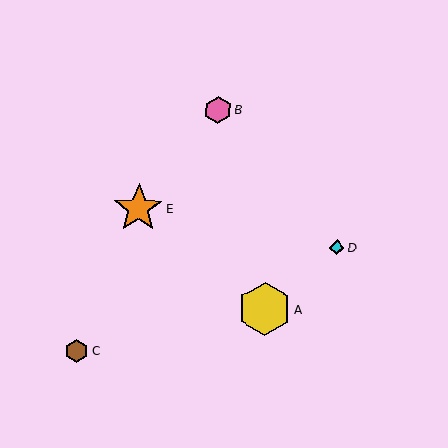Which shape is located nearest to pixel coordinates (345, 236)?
The cyan diamond (labeled D) at (337, 247) is nearest to that location.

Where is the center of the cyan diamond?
The center of the cyan diamond is at (337, 247).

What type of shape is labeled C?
Shape C is a brown hexagon.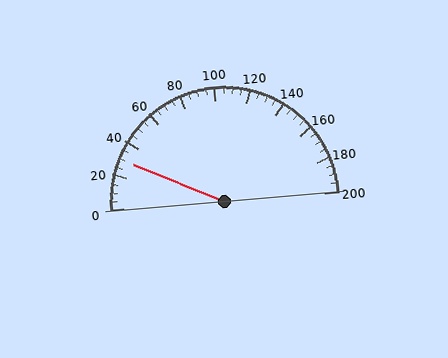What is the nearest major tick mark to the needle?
The nearest major tick mark is 40.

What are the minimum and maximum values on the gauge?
The gauge ranges from 0 to 200.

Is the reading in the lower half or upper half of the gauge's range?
The reading is in the lower half of the range (0 to 200).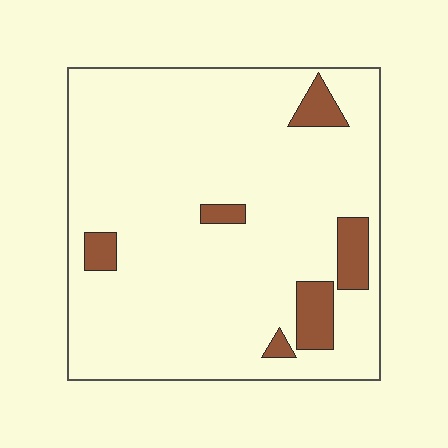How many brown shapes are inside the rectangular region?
6.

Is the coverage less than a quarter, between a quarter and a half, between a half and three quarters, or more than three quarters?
Less than a quarter.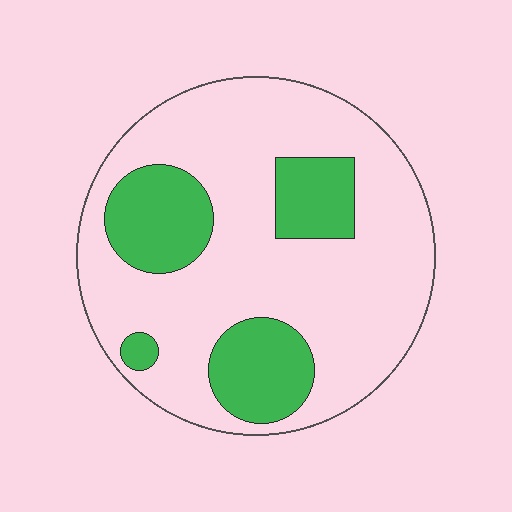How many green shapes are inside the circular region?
4.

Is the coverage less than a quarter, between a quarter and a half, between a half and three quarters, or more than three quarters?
Between a quarter and a half.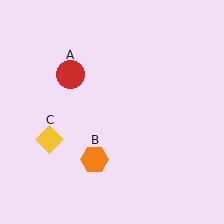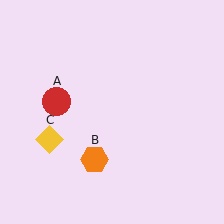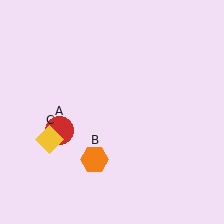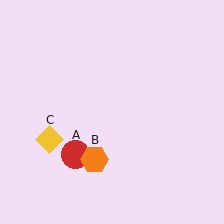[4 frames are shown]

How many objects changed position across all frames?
1 object changed position: red circle (object A).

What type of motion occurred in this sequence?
The red circle (object A) rotated counterclockwise around the center of the scene.